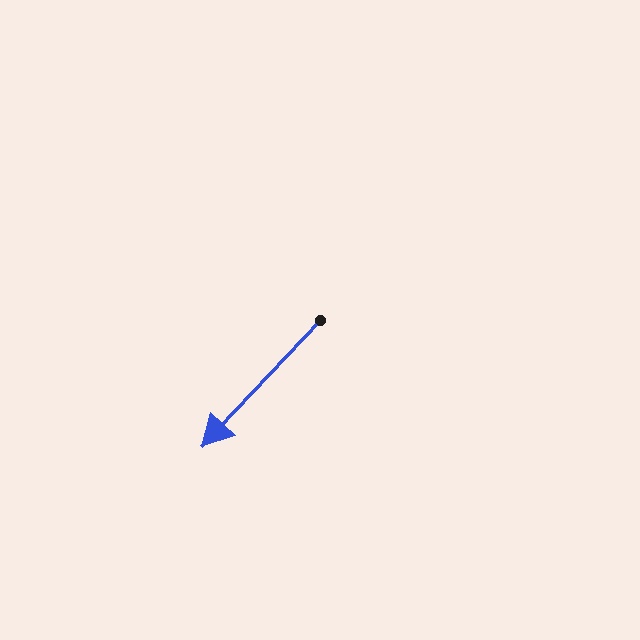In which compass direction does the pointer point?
Southwest.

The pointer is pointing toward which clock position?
Roughly 7 o'clock.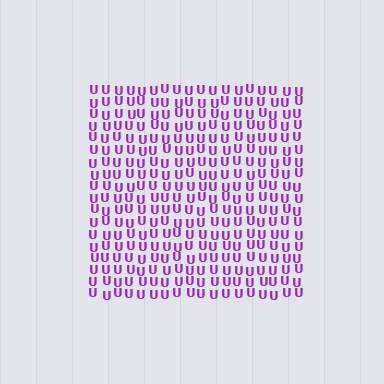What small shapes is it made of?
It is made of small letter U's.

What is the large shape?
The large shape is a square.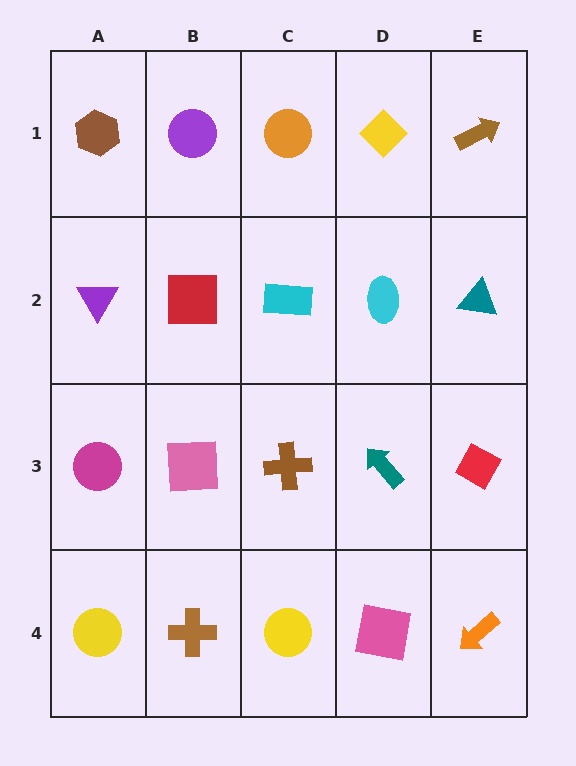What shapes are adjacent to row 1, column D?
A cyan ellipse (row 2, column D), an orange circle (row 1, column C), a brown arrow (row 1, column E).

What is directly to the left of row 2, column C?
A red square.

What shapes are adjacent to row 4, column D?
A teal arrow (row 3, column D), a yellow circle (row 4, column C), an orange arrow (row 4, column E).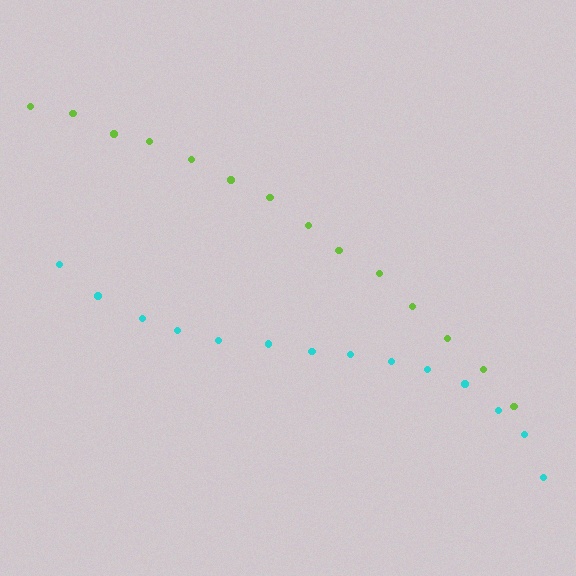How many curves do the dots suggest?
There are 2 distinct paths.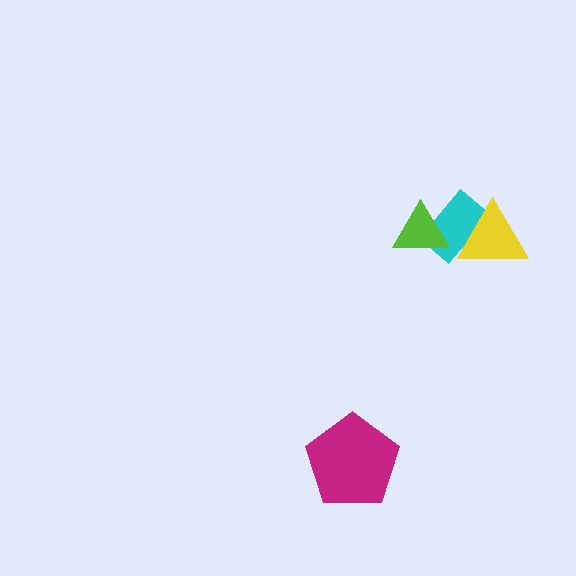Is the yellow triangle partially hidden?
No, no other shape covers it.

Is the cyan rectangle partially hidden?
Yes, it is partially covered by another shape.